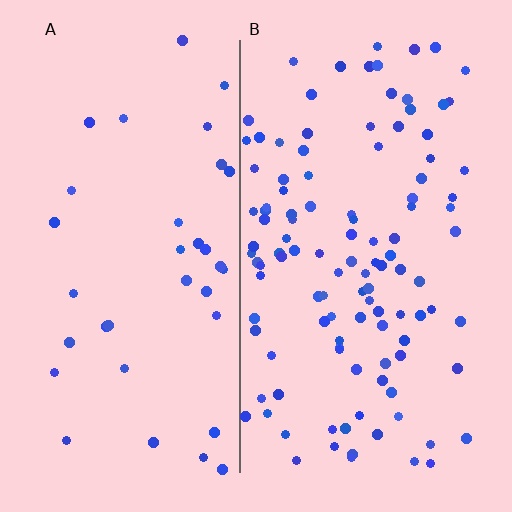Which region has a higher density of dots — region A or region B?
B (the right).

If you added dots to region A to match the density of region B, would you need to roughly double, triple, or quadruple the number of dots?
Approximately triple.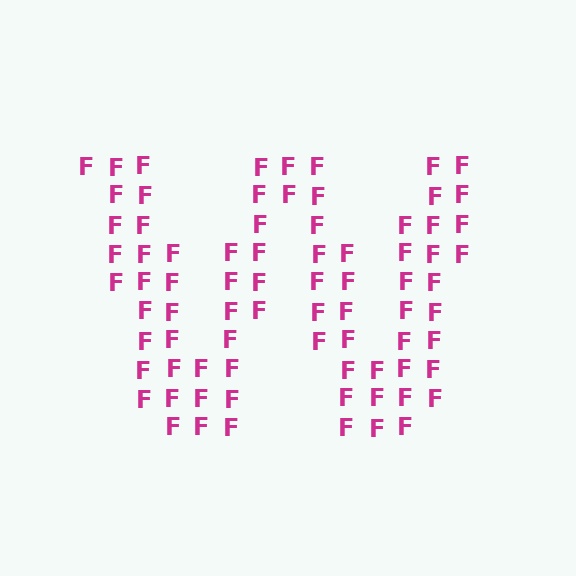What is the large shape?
The large shape is the letter W.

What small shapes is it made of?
It is made of small letter F's.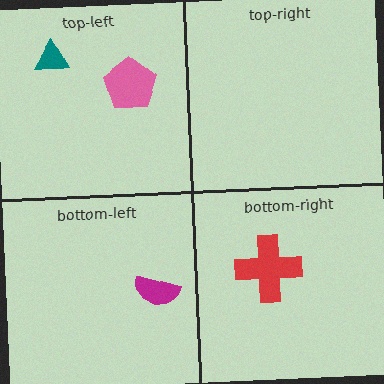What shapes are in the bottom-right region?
The red cross.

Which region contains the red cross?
The bottom-right region.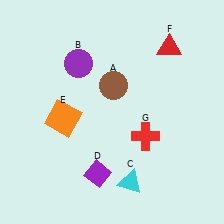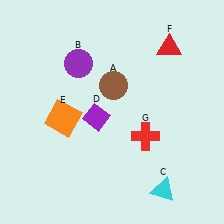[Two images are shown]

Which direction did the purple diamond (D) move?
The purple diamond (D) moved up.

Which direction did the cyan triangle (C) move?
The cyan triangle (C) moved right.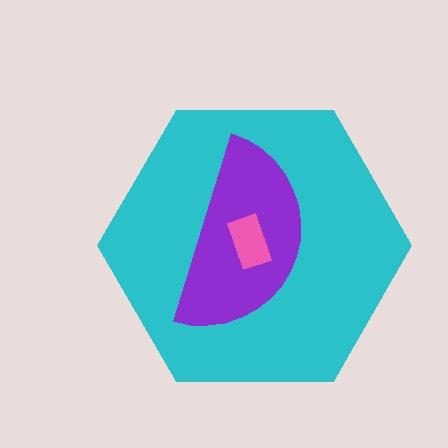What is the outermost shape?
The cyan hexagon.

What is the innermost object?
The pink rectangle.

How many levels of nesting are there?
3.